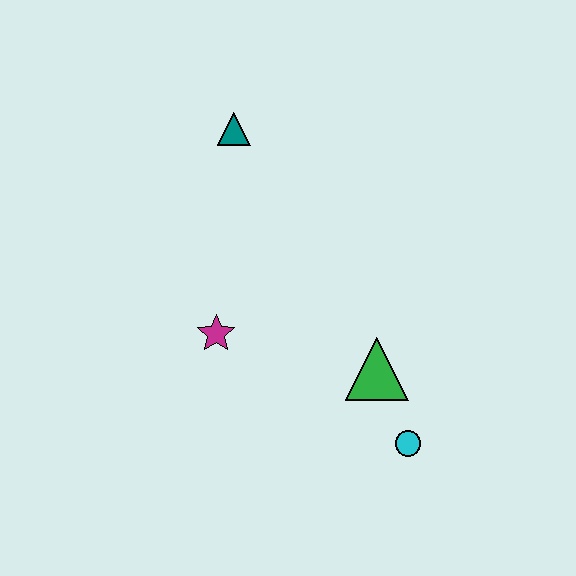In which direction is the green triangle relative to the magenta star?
The green triangle is to the right of the magenta star.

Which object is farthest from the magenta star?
The cyan circle is farthest from the magenta star.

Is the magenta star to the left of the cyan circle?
Yes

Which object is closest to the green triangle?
The cyan circle is closest to the green triangle.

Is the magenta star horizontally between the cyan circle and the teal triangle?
No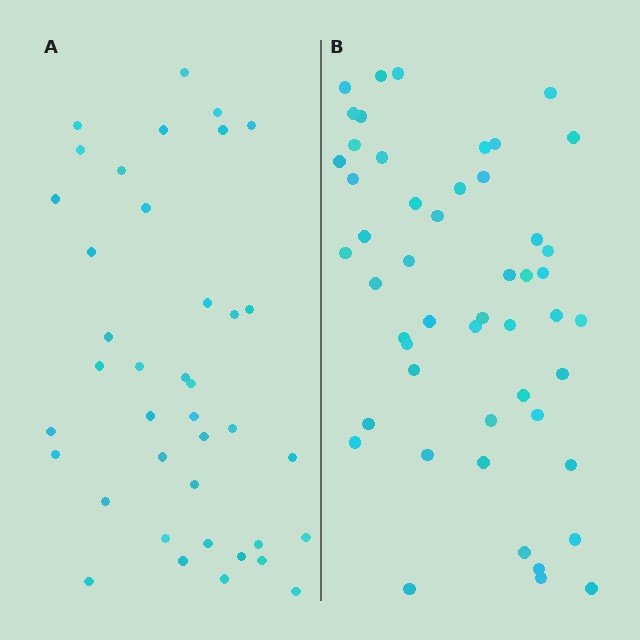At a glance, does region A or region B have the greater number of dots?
Region B (the right region) has more dots.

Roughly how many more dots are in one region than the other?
Region B has roughly 12 or so more dots than region A.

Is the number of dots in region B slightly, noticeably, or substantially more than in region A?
Region B has noticeably more, but not dramatically so. The ratio is roughly 1.3 to 1.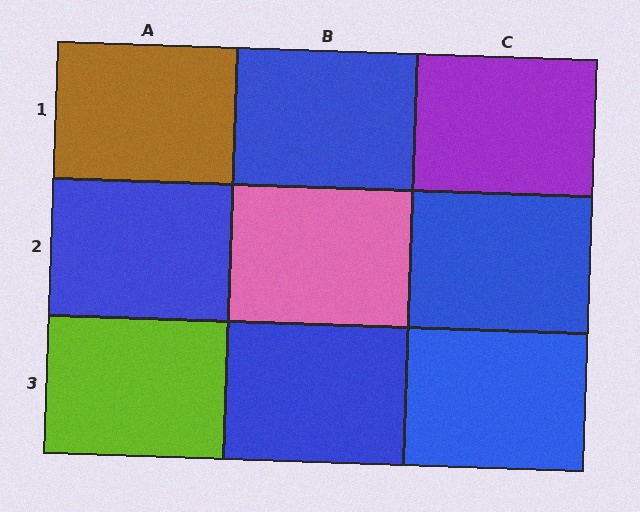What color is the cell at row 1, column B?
Blue.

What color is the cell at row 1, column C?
Purple.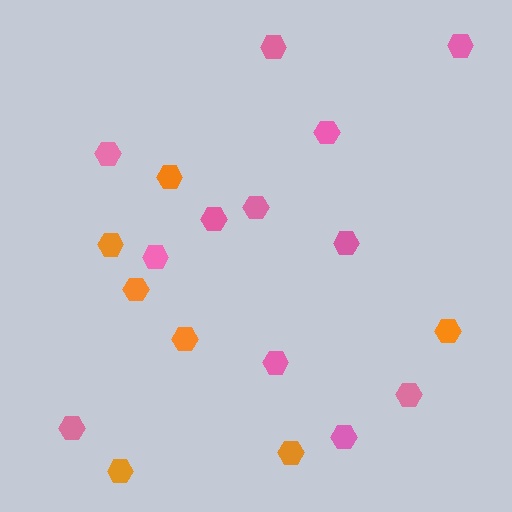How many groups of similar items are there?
There are 2 groups: one group of orange hexagons (7) and one group of pink hexagons (12).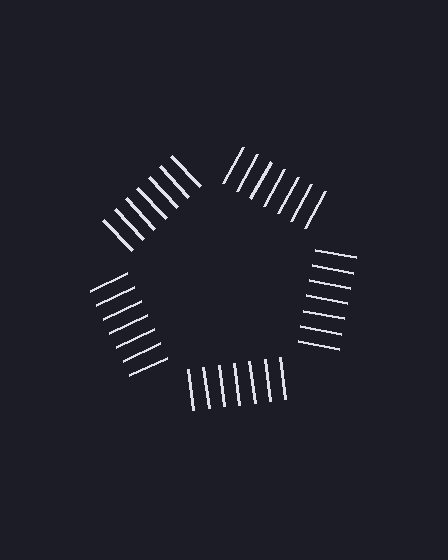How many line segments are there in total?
35 — 7 along each of the 5 edges.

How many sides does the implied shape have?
5 sides — the line-ends trace a pentagon.